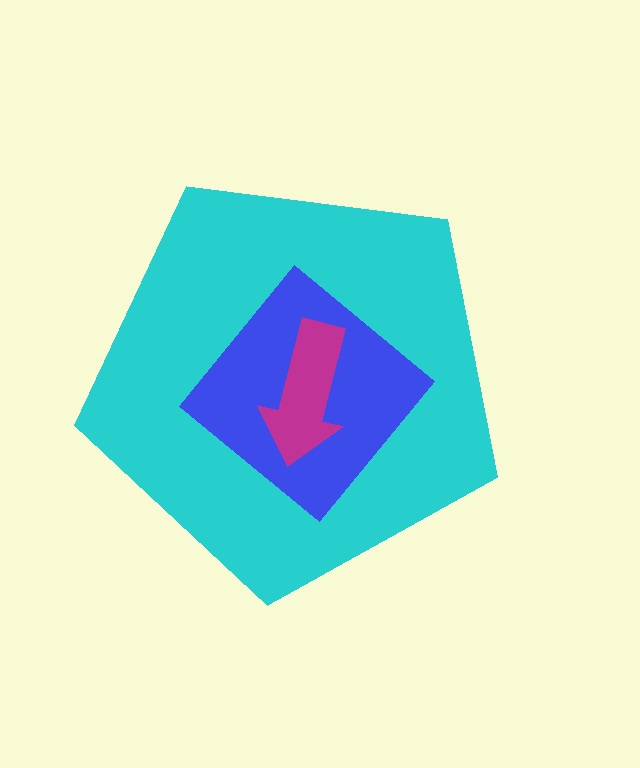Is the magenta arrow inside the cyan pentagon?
Yes.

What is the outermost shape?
The cyan pentagon.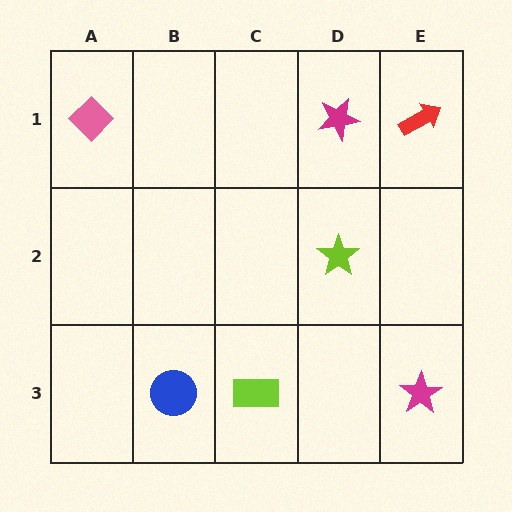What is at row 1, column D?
A magenta star.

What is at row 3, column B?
A blue circle.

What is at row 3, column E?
A magenta star.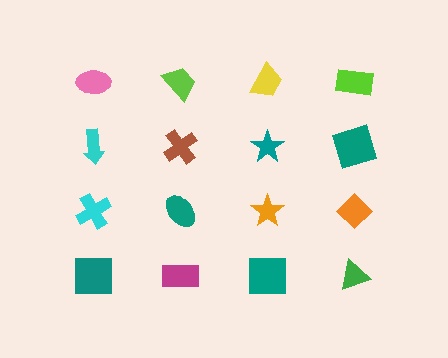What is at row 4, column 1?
A teal square.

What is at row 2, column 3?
A teal star.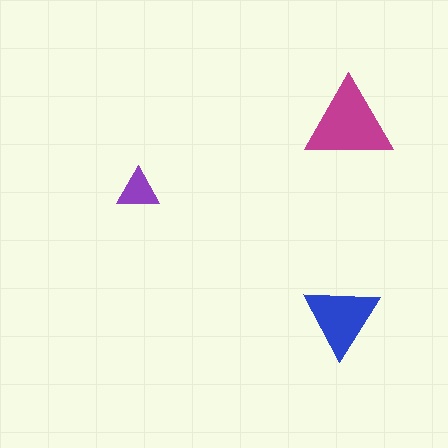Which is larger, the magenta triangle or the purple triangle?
The magenta one.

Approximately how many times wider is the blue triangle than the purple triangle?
About 2 times wider.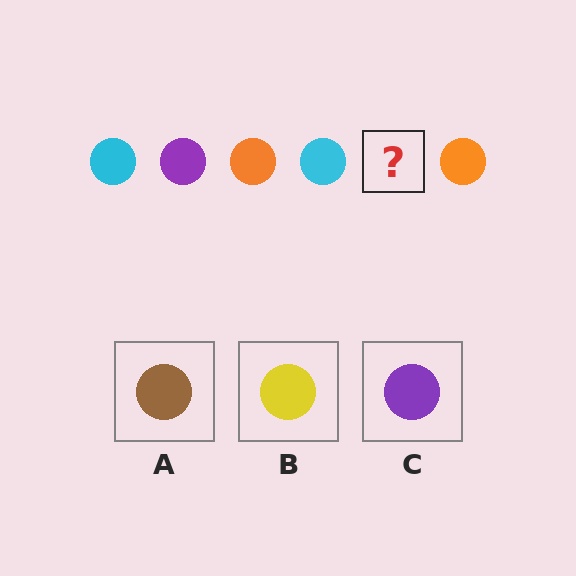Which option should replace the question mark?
Option C.